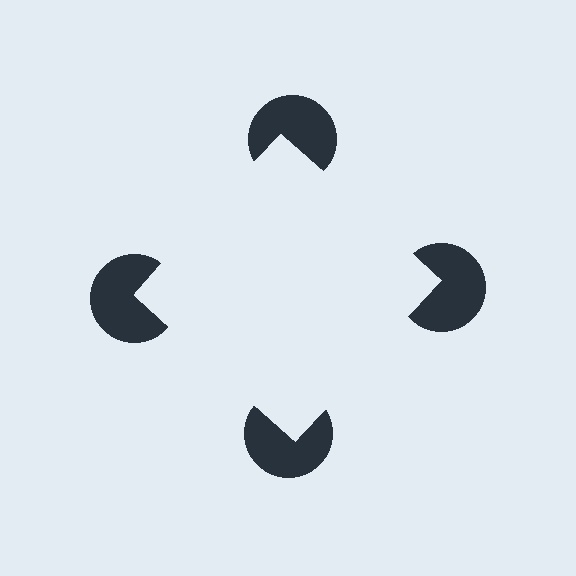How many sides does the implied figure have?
4 sides.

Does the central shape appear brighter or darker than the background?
It typically appears slightly brighter than the background, even though no actual brightness change is drawn.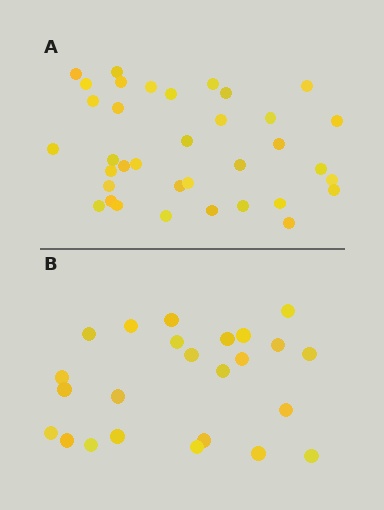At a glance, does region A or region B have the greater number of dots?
Region A (the top region) has more dots.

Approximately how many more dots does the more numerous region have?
Region A has roughly 12 or so more dots than region B.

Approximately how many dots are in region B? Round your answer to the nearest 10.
About 20 dots. (The exact count is 24, which rounds to 20.)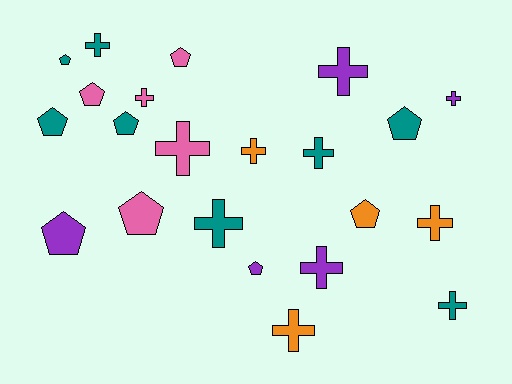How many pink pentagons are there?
There are 3 pink pentagons.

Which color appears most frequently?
Teal, with 8 objects.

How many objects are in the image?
There are 22 objects.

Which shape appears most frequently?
Cross, with 12 objects.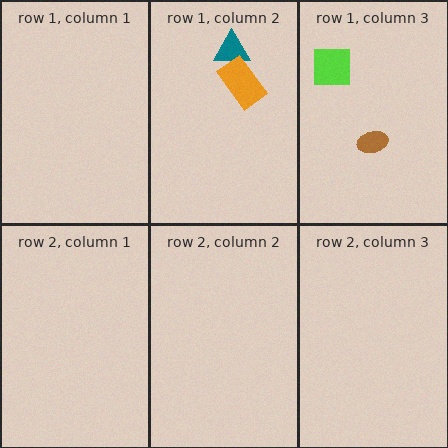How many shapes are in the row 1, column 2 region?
2.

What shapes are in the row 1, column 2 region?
The teal triangle, the orange rectangle.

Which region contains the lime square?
The row 1, column 3 region.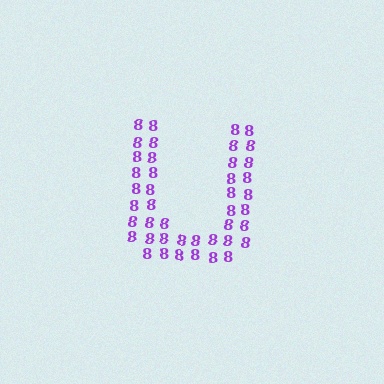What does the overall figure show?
The overall figure shows the letter U.